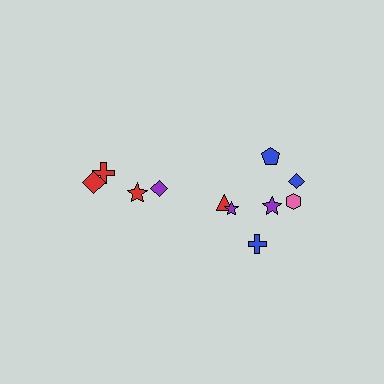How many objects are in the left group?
There are 4 objects.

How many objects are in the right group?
There are 7 objects.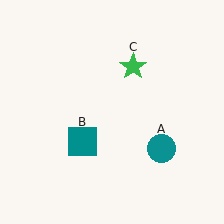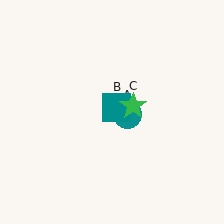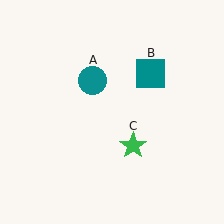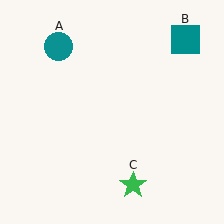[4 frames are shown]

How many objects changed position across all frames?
3 objects changed position: teal circle (object A), teal square (object B), green star (object C).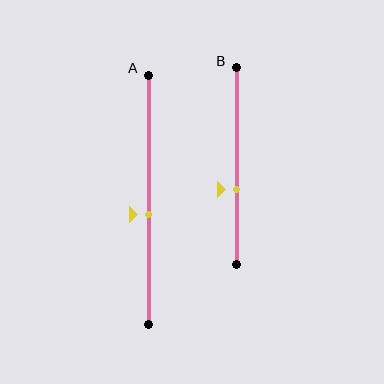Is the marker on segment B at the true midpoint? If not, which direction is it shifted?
No, the marker on segment B is shifted downward by about 12% of the segment length.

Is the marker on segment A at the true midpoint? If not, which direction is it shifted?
No, the marker on segment A is shifted downward by about 6% of the segment length.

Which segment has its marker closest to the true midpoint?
Segment A has its marker closest to the true midpoint.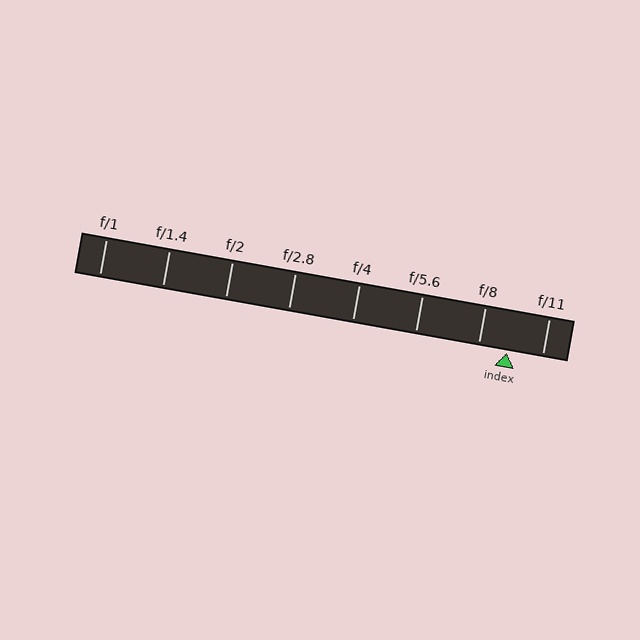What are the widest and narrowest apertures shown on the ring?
The widest aperture shown is f/1 and the narrowest is f/11.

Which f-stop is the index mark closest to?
The index mark is closest to f/8.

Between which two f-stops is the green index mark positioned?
The index mark is between f/8 and f/11.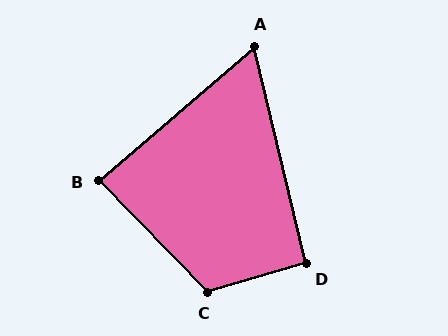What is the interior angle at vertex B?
Approximately 87 degrees (approximately right).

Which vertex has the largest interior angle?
C, at approximately 117 degrees.